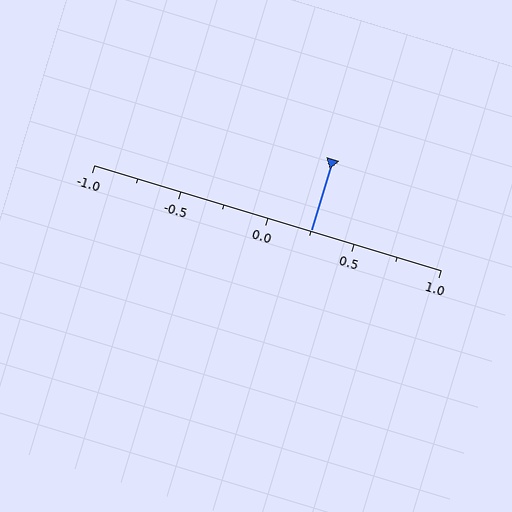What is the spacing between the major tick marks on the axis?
The major ticks are spaced 0.5 apart.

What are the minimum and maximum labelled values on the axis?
The axis runs from -1.0 to 1.0.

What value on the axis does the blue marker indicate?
The marker indicates approximately 0.25.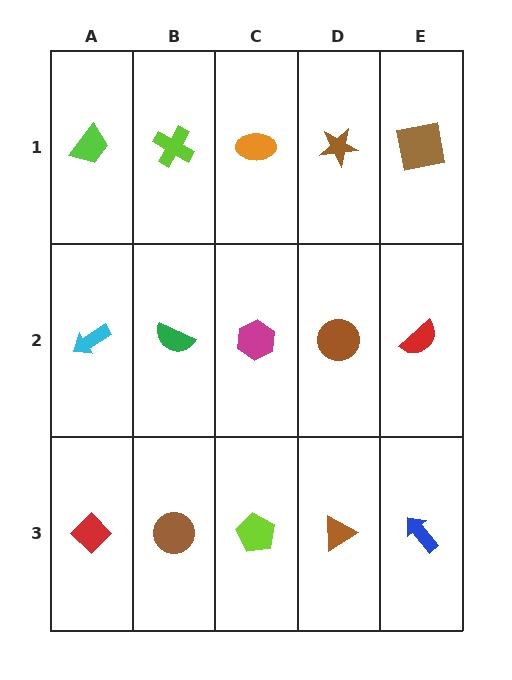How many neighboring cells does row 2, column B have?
4.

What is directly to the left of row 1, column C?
A lime cross.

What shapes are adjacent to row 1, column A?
A cyan arrow (row 2, column A), a lime cross (row 1, column B).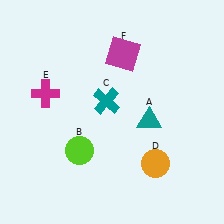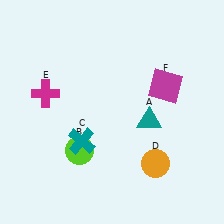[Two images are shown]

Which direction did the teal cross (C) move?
The teal cross (C) moved down.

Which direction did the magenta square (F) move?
The magenta square (F) moved right.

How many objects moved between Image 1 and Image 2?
2 objects moved between the two images.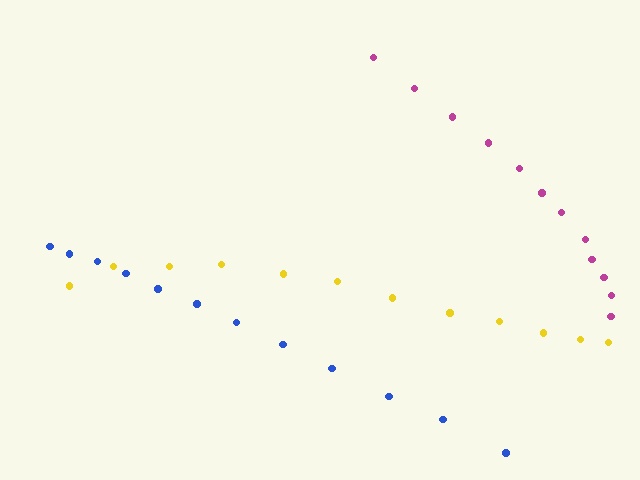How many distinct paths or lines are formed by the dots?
There are 3 distinct paths.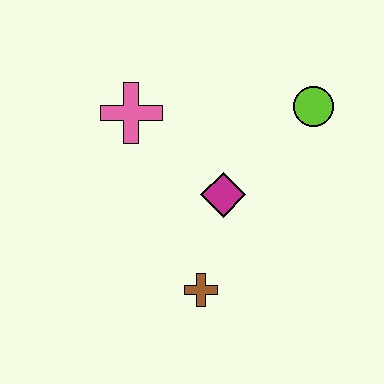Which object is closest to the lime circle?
The magenta diamond is closest to the lime circle.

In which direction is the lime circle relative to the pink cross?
The lime circle is to the right of the pink cross.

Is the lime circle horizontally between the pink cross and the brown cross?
No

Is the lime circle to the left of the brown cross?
No